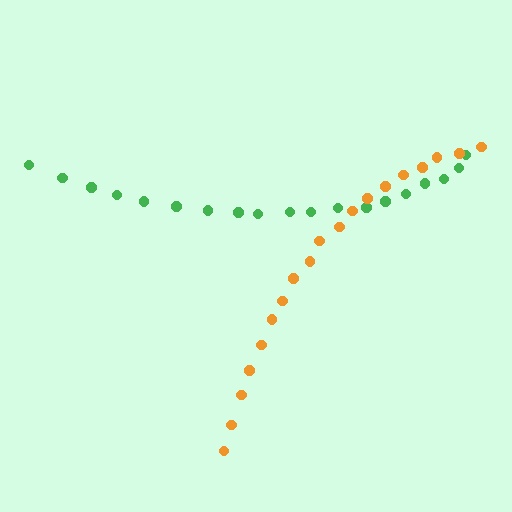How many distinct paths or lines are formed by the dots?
There are 2 distinct paths.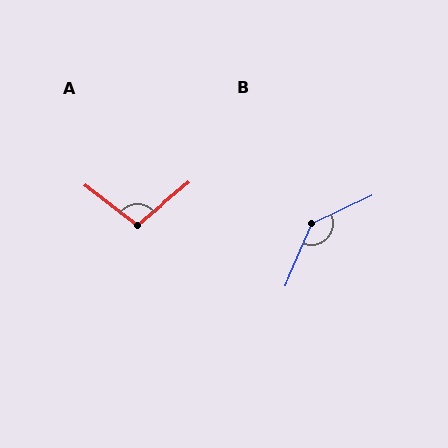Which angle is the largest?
B, at approximately 138 degrees.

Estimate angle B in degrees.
Approximately 138 degrees.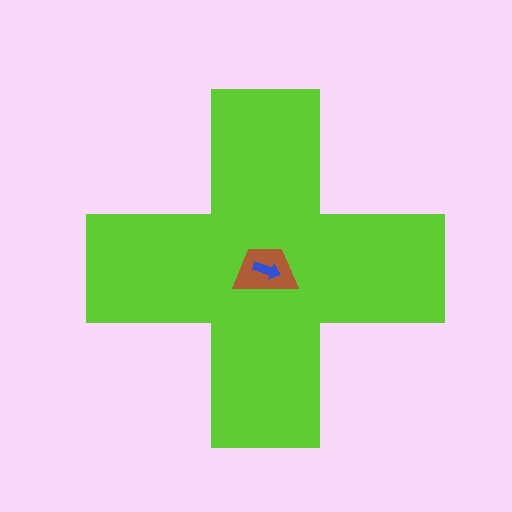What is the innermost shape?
The blue arrow.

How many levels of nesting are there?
3.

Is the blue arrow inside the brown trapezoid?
Yes.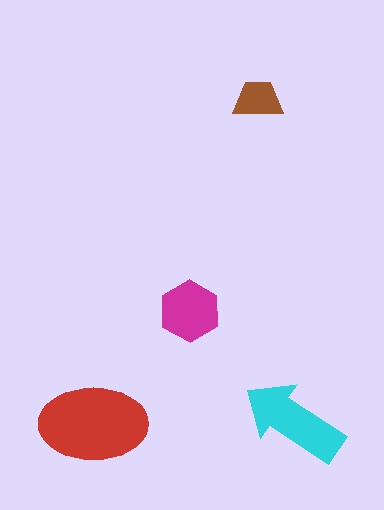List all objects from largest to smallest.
The red ellipse, the cyan arrow, the magenta hexagon, the brown trapezoid.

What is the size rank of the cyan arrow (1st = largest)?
2nd.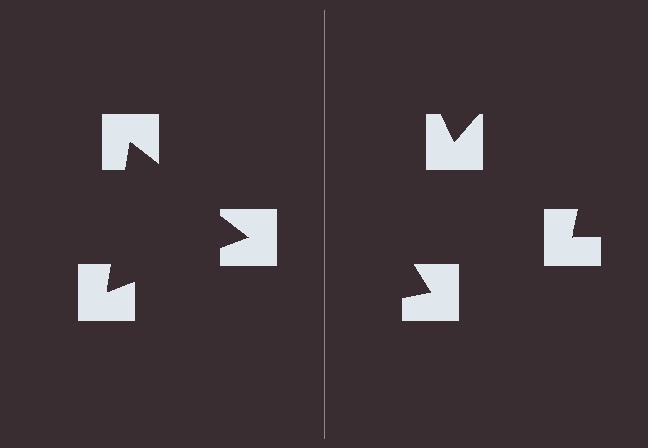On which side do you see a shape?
An illusory triangle appears on the left side. On the right side the wedge cuts are rotated, so no coherent shape forms.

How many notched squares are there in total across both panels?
6 — 3 on each side.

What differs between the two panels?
The notched squares are positioned identically on both sides; only the wedge orientations differ. On the left they align to a triangle; on the right they are misaligned.